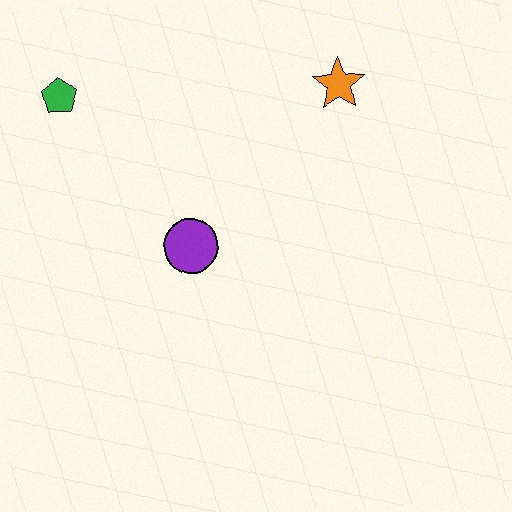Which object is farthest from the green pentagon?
The orange star is farthest from the green pentagon.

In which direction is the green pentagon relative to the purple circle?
The green pentagon is above the purple circle.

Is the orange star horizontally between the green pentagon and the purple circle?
No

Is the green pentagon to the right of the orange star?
No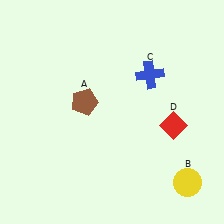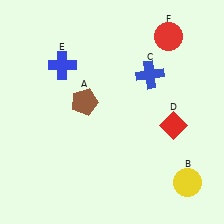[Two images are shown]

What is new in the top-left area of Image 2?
A blue cross (E) was added in the top-left area of Image 2.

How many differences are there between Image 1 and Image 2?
There are 2 differences between the two images.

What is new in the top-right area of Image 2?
A red circle (F) was added in the top-right area of Image 2.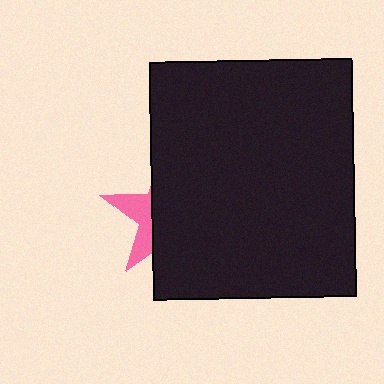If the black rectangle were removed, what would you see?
You would see the complete pink star.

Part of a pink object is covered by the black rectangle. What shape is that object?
It is a star.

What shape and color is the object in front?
The object in front is a black rectangle.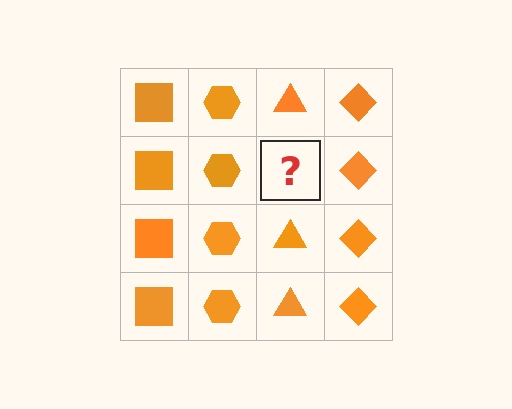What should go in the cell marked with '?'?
The missing cell should contain an orange triangle.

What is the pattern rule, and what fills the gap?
The rule is that each column has a consistent shape. The gap should be filled with an orange triangle.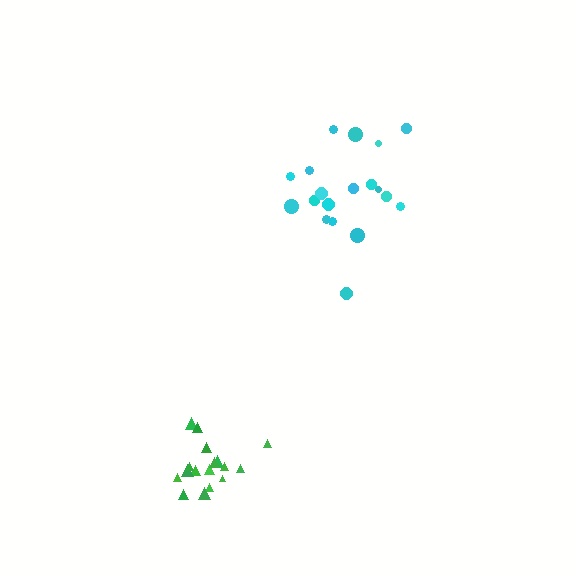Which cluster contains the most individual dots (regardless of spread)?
Cyan (19).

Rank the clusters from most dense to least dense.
green, cyan.